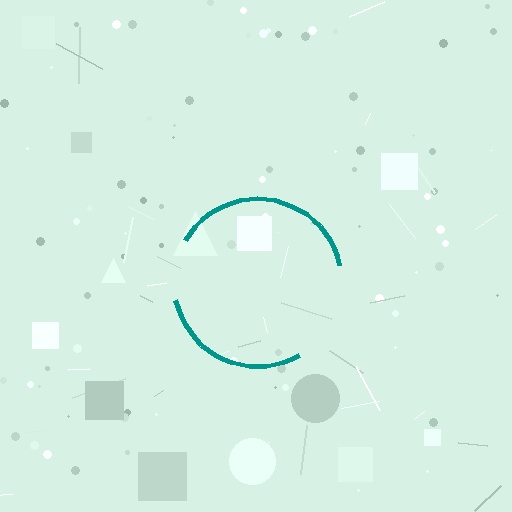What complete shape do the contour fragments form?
The contour fragments form a circle.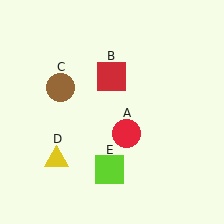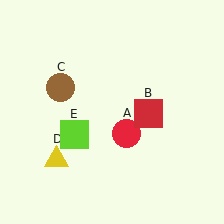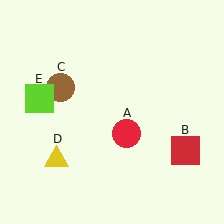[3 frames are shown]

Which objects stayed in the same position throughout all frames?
Red circle (object A) and brown circle (object C) and yellow triangle (object D) remained stationary.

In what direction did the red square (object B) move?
The red square (object B) moved down and to the right.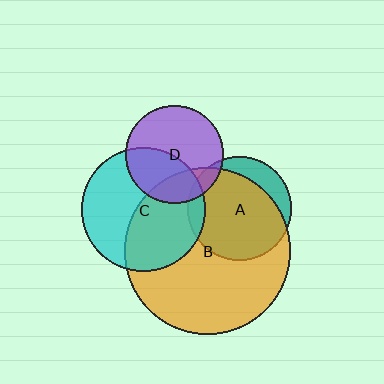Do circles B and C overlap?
Yes.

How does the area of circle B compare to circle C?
Approximately 1.8 times.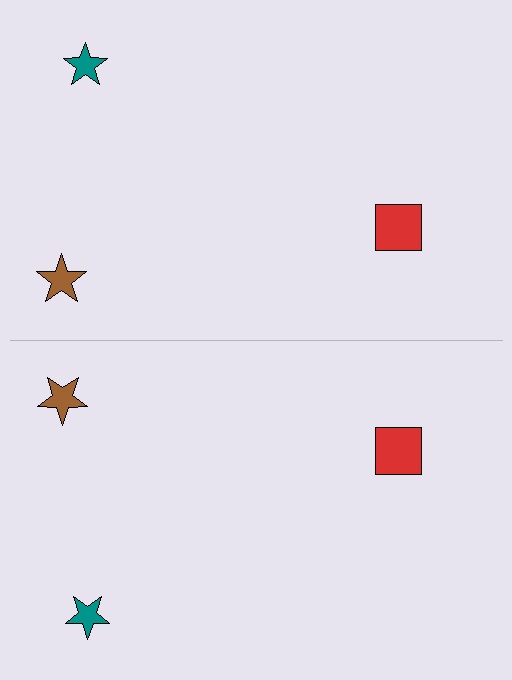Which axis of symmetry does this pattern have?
The pattern has a horizontal axis of symmetry running through the center of the image.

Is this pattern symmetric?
Yes, this pattern has bilateral (reflection) symmetry.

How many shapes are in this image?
There are 6 shapes in this image.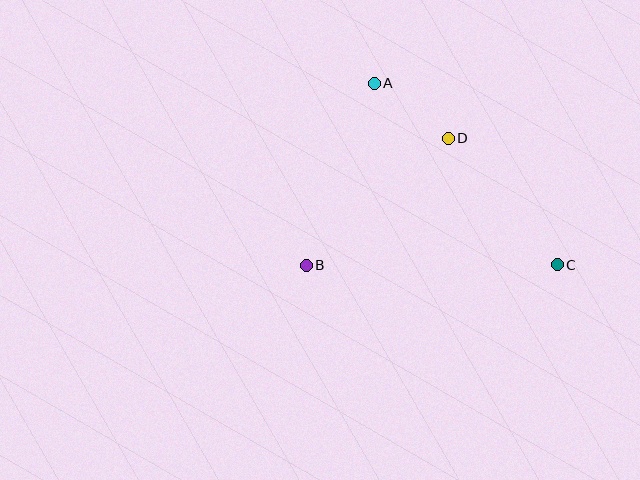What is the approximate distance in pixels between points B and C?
The distance between B and C is approximately 251 pixels.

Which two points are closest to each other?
Points A and D are closest to each other.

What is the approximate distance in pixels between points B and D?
The distance between B and D is approximately 191 pixels.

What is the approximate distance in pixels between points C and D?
The distance between C and D is approximately 167 pixels.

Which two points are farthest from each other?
Points A and C are farthest from each other.